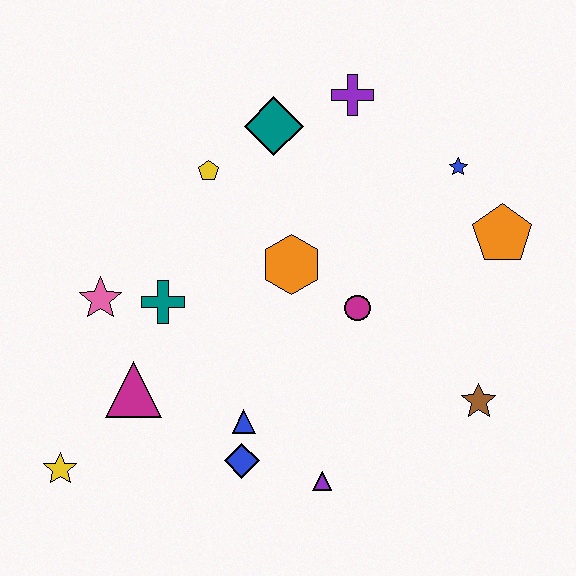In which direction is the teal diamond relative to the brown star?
The teal diamond is above the brown star.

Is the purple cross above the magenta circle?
Yes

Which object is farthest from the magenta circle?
The yellow star is farthest from the magenta circle.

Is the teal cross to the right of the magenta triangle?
Yes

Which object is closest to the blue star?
The orange pentagon is closest to the blue star.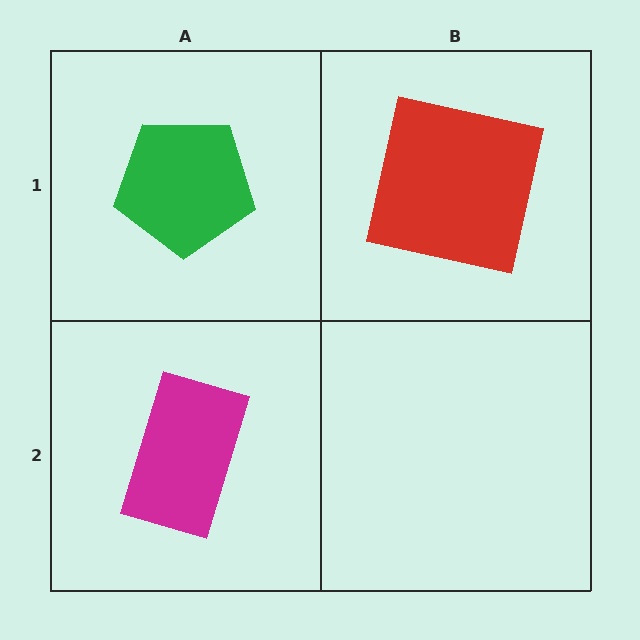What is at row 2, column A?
A magenta rectangle.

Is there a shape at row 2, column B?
No, that cell is empty.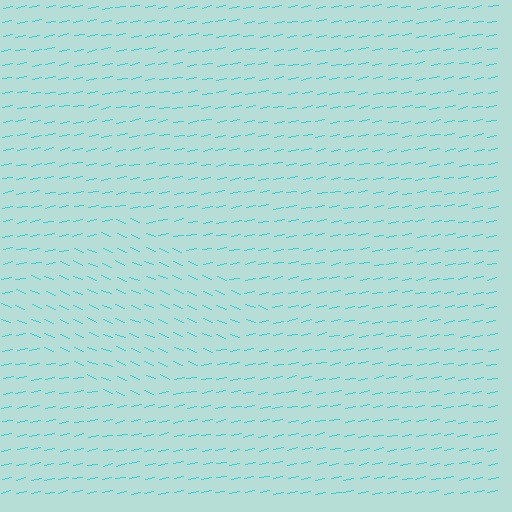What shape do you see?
I see a diamond.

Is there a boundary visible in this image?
Yes, there is a texture boundary formed by a change in line orientation.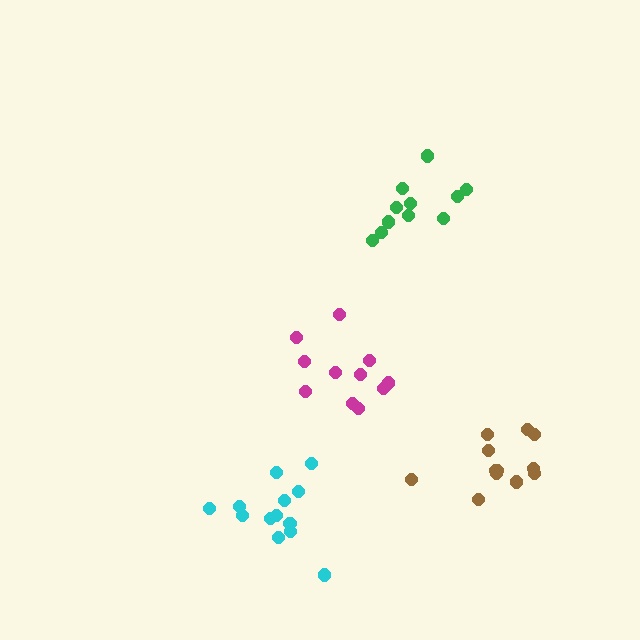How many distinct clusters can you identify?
There are 4 distinct clusters.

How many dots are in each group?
Group 1: 11 dots, Group 2: 13 dots, Group 3: 12 dots, Group 4: 11 dots (47 total).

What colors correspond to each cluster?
The clusters are colored: magenta, cyan, brown, green.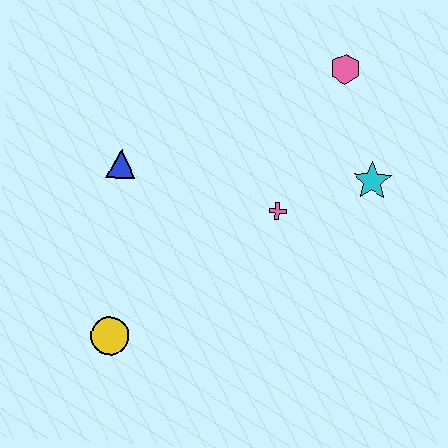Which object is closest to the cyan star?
The pink cross is closest to the cyan star.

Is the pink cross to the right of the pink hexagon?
No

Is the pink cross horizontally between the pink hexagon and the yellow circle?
Yes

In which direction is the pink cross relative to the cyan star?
The pink cross is to the left of the cyan star.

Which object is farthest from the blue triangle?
The cyan star is farthest from the blue triangle.